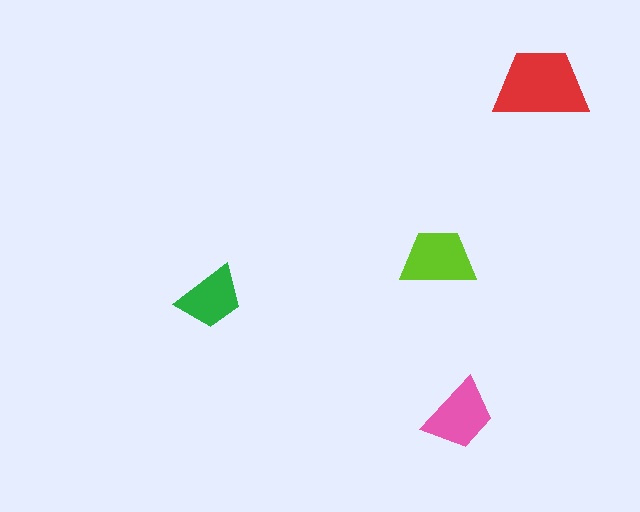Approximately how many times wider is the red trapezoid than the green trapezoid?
About 1.5 times wider.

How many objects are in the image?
There are 4 objects in the image.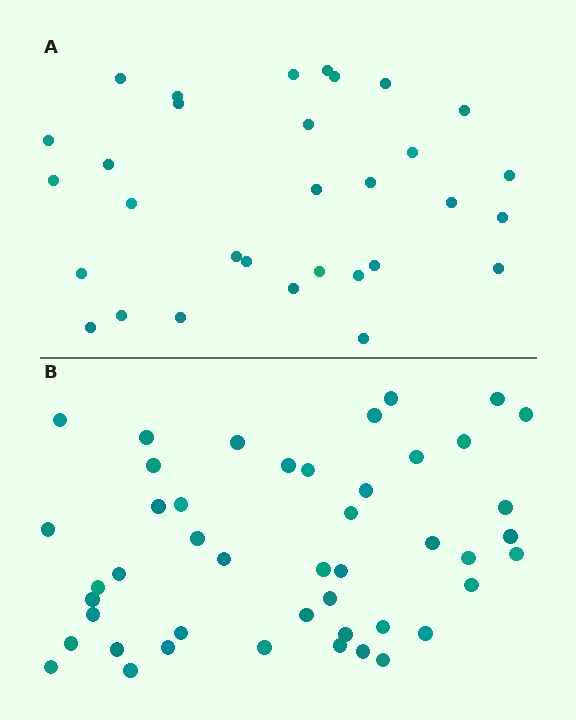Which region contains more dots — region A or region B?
Region B (the bottom region) has more dots.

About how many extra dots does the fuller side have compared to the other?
Region B has approximately 15 more dots than region A.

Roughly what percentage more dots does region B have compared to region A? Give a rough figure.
About 50% more.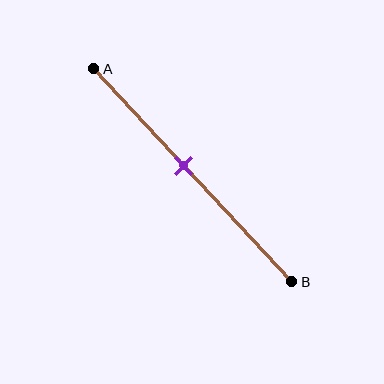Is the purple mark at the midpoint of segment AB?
No, the mark is at about 45% from A, not at the 50% midpoint.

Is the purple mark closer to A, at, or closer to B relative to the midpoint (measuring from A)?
The purple mark is closer to point A than the midpoint of segment AB.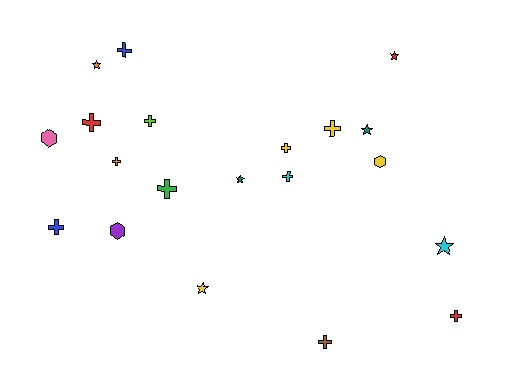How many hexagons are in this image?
There are 3 hexagons.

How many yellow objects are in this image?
There are 4 yellow objects.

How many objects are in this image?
There are 20 objects.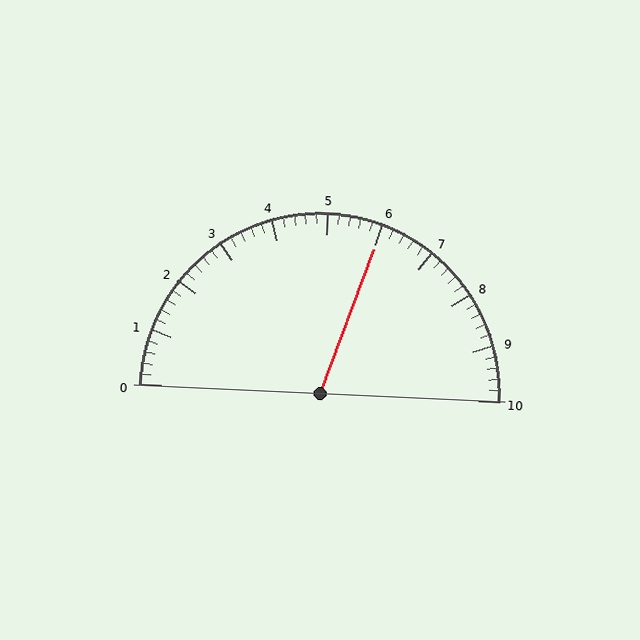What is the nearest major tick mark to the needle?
The nearest major tick mark is 6.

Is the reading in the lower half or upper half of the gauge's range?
The reading is in the upper half of the range (0 to 10).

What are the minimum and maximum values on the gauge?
The gauge ranges from 0 to 10.